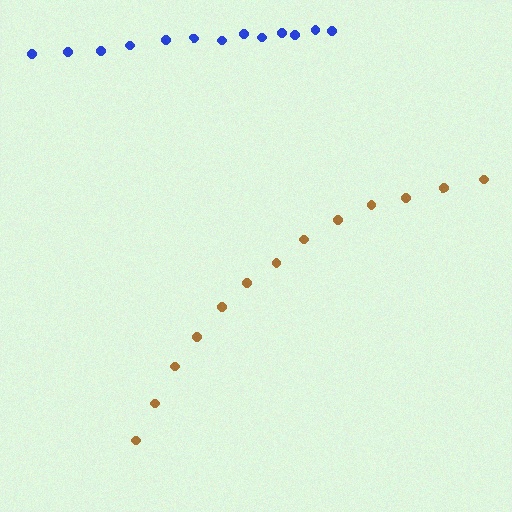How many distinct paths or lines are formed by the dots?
There are 2 distinct paths.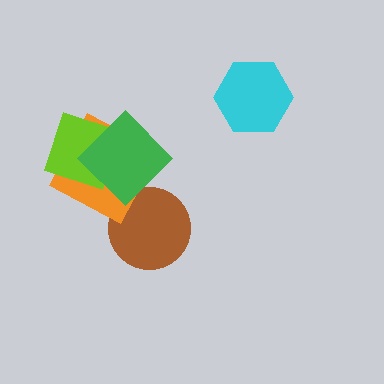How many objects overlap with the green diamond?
3 objects overlap with the green diamond.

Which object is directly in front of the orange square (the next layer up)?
The lime diamond is directly in front of the orange square.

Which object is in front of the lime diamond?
The green diamond is in front of the lime diamond.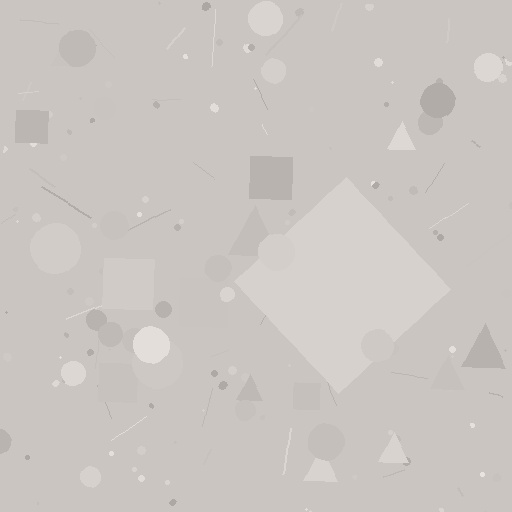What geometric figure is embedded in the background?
A diamond is embedded in the background.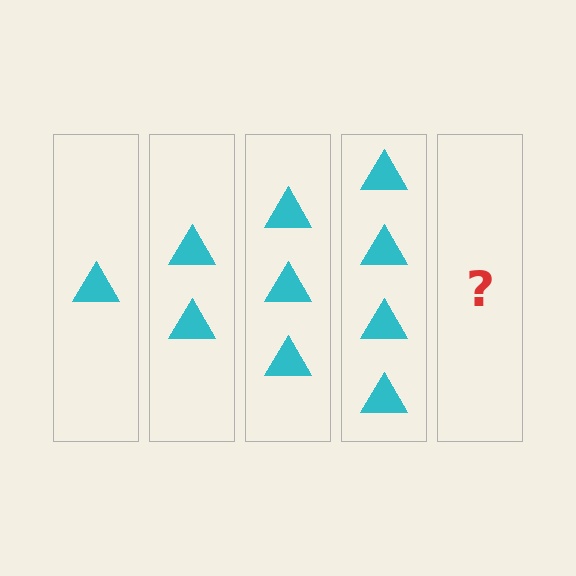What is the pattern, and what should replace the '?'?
The pattern is that each step adds one more triangle. The '?' should be 5 triangles.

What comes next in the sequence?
The next element should be 5 triangles.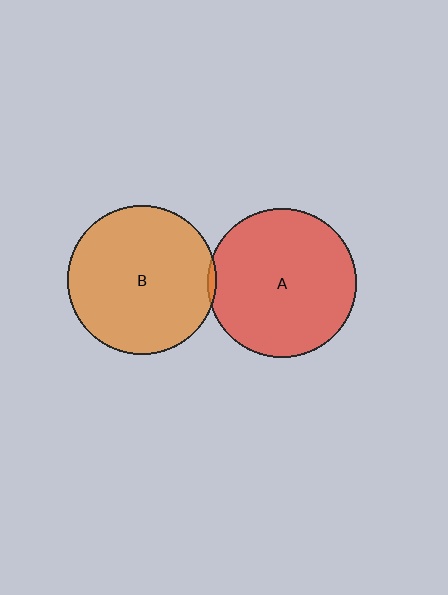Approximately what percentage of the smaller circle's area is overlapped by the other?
Approximately 5%.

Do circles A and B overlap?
Yes.